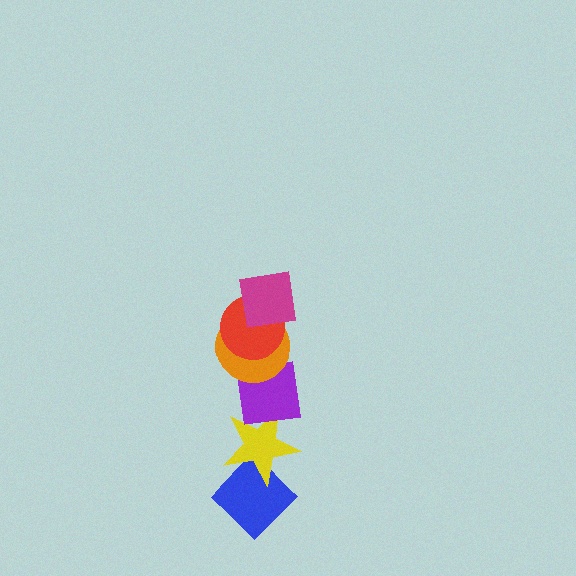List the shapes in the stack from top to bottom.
From top to bottom: the magenta square, the red circle, the orange circle, the purple square, the yellow star, the blue diamond.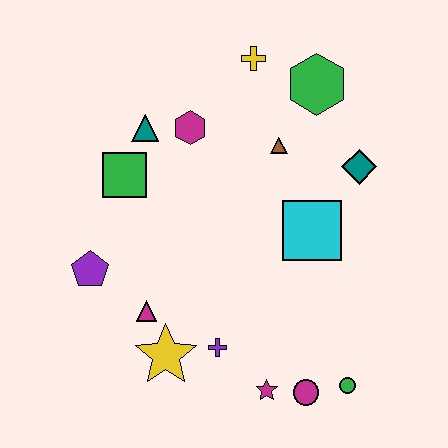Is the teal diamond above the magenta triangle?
Yes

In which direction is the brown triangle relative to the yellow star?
The brown triangle is above the yellow star.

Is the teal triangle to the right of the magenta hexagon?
No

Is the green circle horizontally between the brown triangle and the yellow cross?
No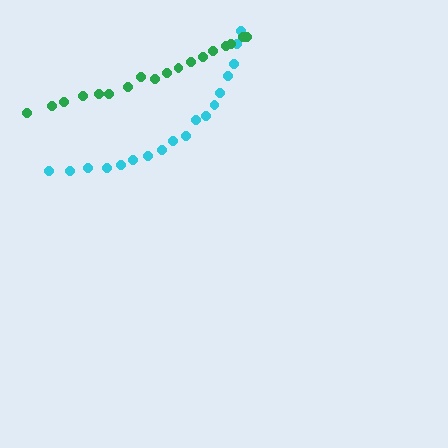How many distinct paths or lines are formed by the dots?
There are 2 distinct paths.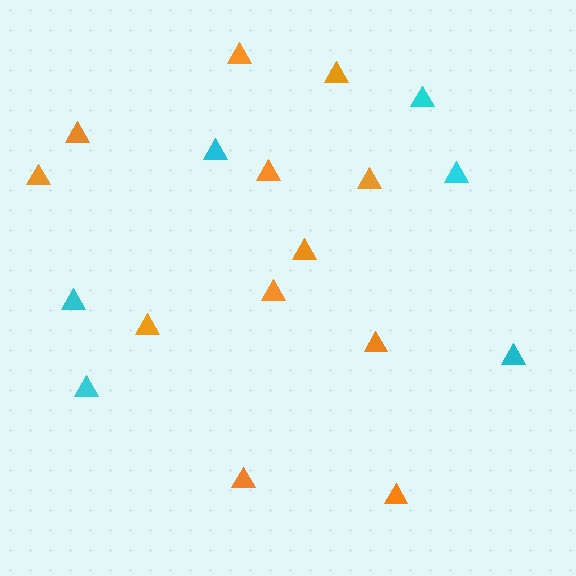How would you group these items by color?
There are 2 groups: one group of orange triangles (12) and one group of cyan triangles (6).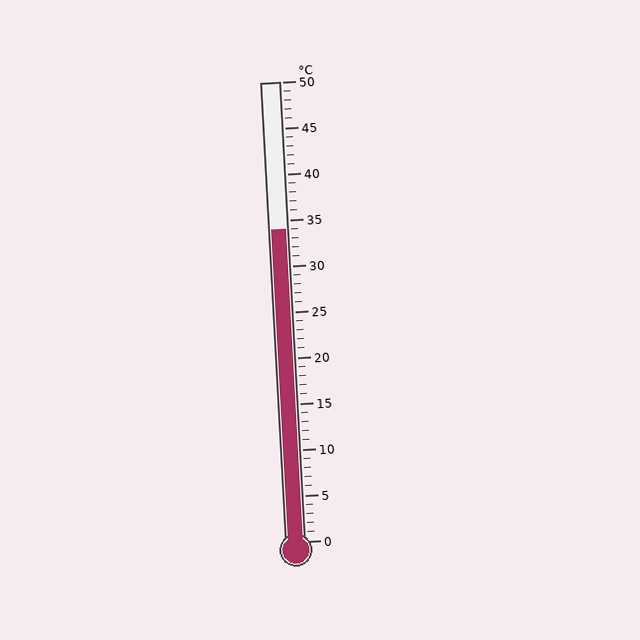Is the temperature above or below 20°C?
The temperature is above 20°C.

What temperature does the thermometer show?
The thermometer shows approximately 34°C.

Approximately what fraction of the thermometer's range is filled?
The thermometer is filled to approximately 70% of its range.